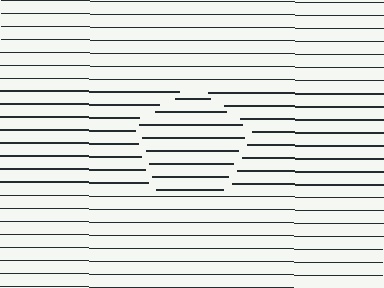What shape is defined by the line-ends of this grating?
An illusory pentagon. The interior of the shape contains the same grating, shifted by half a period — the contour is defined by the phase discontinuity where line-ends from the inner and outer gratings abut.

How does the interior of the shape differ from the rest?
The interior of the shape contains the same grating, shifted by half a period — the contour is defined by the phase discontinuity where line-ends from the inner and outer gratings abut.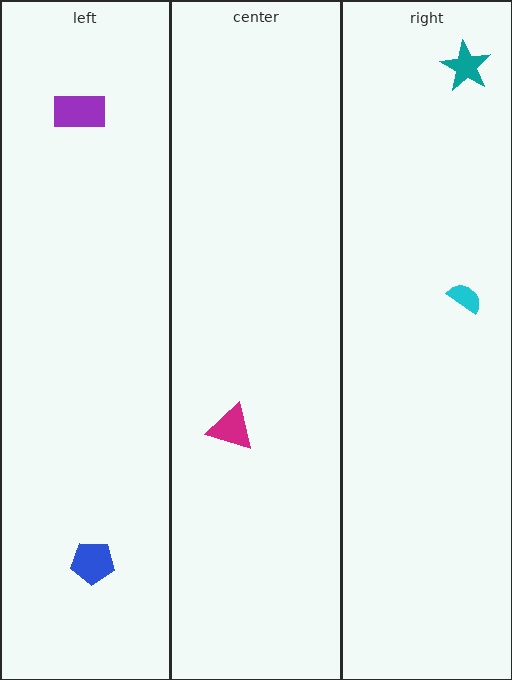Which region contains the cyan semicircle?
The right region.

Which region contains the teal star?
The right region.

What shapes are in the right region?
The cyan semicircle, the teal star.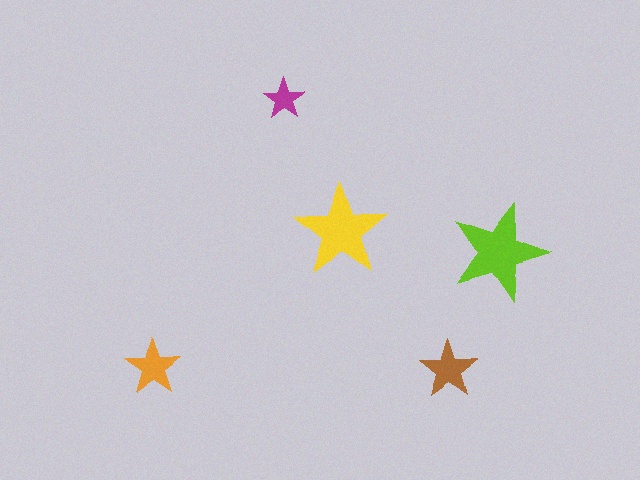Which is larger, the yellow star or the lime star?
The lime one.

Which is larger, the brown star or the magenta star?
The brown one.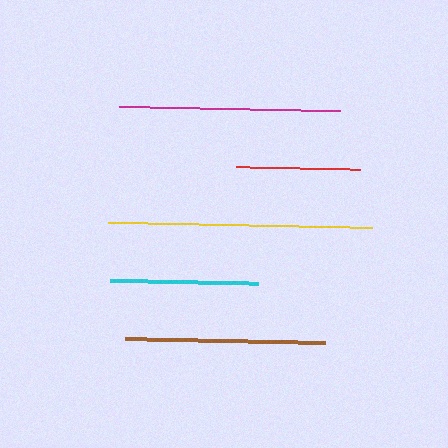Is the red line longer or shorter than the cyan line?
The cyan line is longer than the red line.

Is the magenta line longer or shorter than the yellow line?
The yellow line is longer than the magenta line.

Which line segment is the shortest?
The red line is the shortest at approximately 124 pixels.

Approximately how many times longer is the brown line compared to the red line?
The brown line is approximately 1.6 times the length of the red line.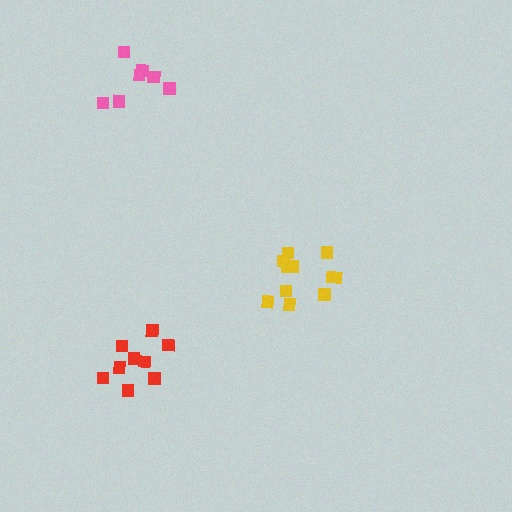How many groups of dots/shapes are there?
There are 3 groups.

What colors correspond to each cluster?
The clusters are colored: yellow, red, pink.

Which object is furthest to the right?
The yellow cluster is rightmost.